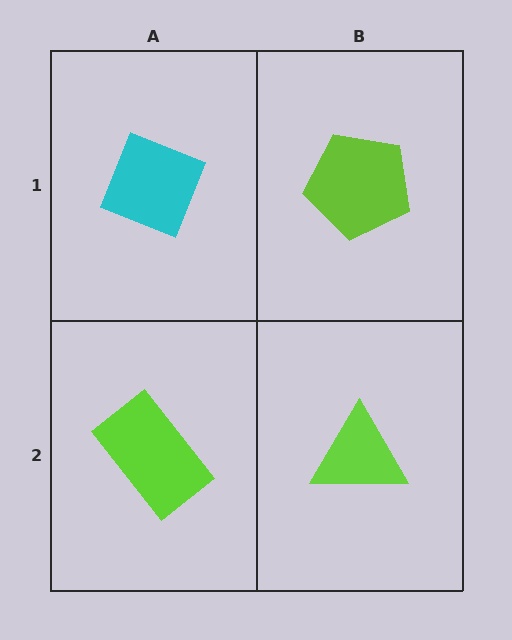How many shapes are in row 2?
2 shapes.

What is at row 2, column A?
A lime rectangle.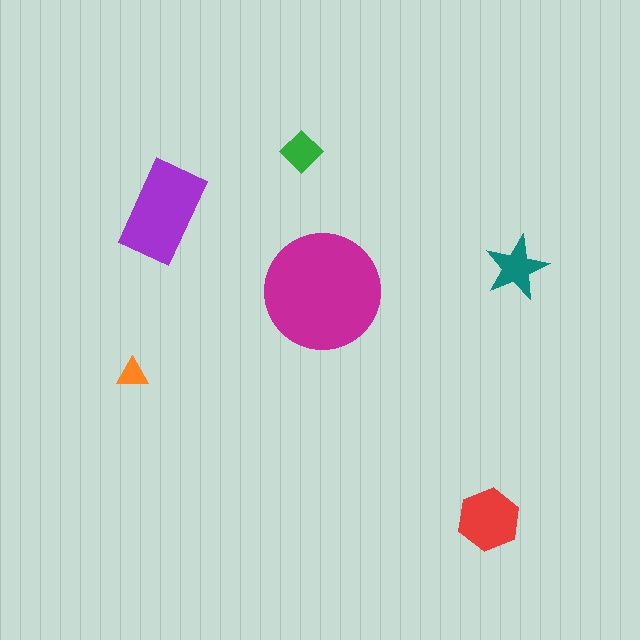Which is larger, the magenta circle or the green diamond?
The magenta circle.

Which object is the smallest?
The orange triangle.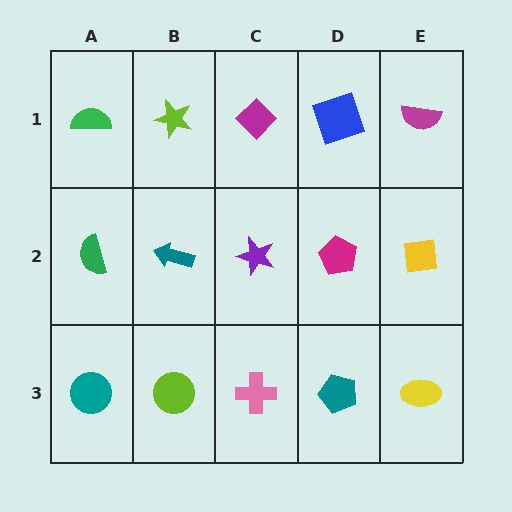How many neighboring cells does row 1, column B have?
3.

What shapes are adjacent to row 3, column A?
A green semicircle (row 2, column A), a lime circle (row 3, column B).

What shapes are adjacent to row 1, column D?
A magenta pentagon (row 2, column D), a magenta diamond (row 1, column C), a magenta semicircle (row 1, column E).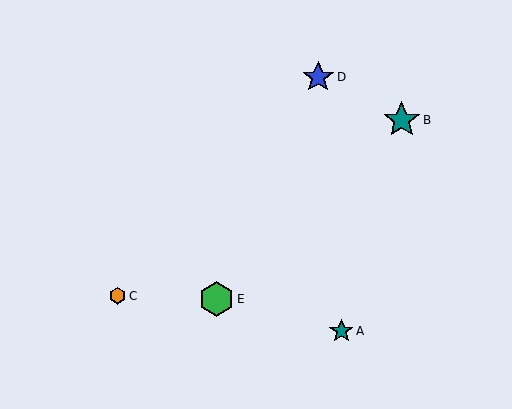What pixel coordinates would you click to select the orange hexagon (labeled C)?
Click at (118, 296) to select the orange hexagon C.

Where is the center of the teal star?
The center of the teal star is at (402, 120).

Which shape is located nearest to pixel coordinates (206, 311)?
The green hexagon (labeled E) at (216, 299) is nearest to that location.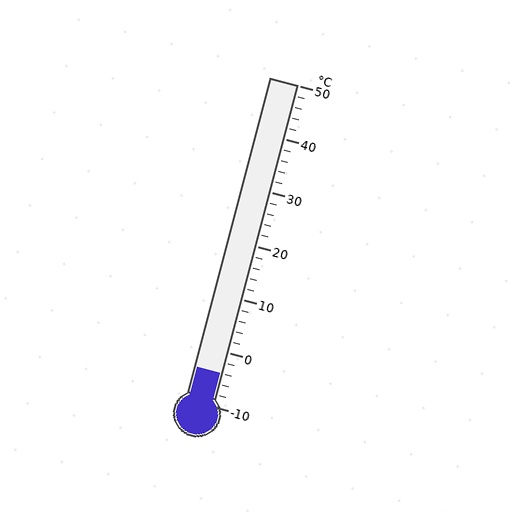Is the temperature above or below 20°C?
The temperature is below 20°C.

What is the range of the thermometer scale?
The thermometer scale ranges from -10°C to 50°C.